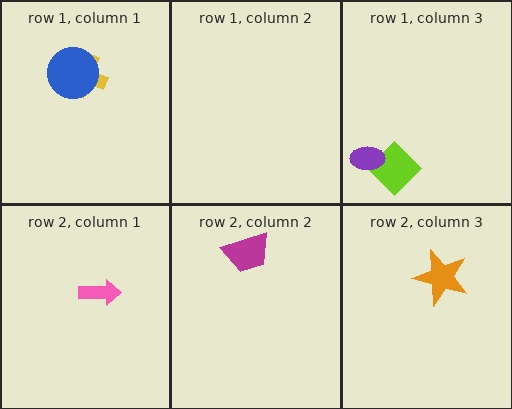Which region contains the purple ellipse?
The row 1, column 3 region.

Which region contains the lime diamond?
The row 1, column 3 region.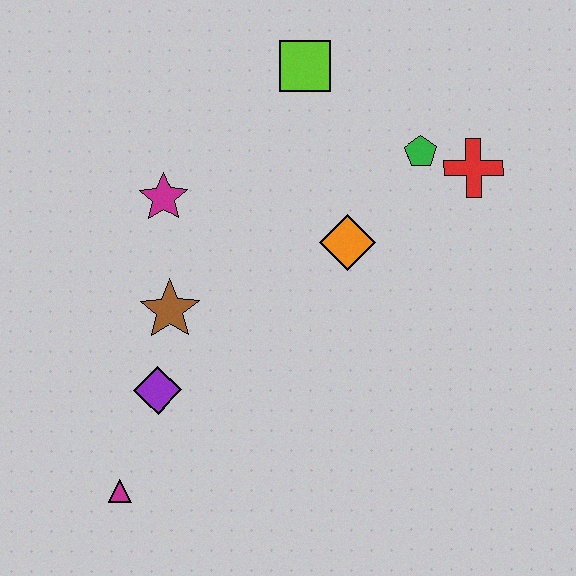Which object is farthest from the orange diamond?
The magenta triangle is farthest from the orange diamond.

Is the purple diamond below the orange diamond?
Yes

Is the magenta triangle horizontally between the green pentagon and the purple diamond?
No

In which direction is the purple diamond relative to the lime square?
The purple diamond is below the lime square.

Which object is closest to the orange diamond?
The green pentagon is closest to the orange diamond.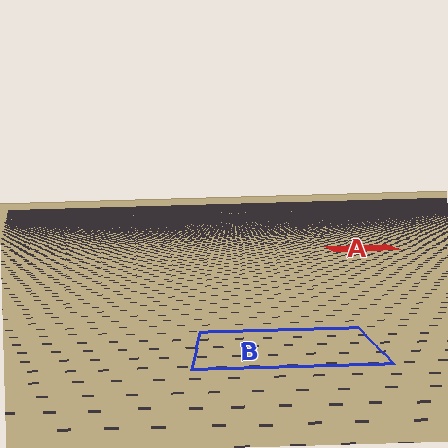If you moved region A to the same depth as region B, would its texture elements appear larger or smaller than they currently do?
They would appear larger. At a closer depth, the same texture elements are projected at a bigger on-screen size.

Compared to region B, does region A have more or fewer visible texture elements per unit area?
Region A has more texture elements per unit area — they are packed more densely because it is farther away.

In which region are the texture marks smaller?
The texture marks are smaller in region A, because it is farther away.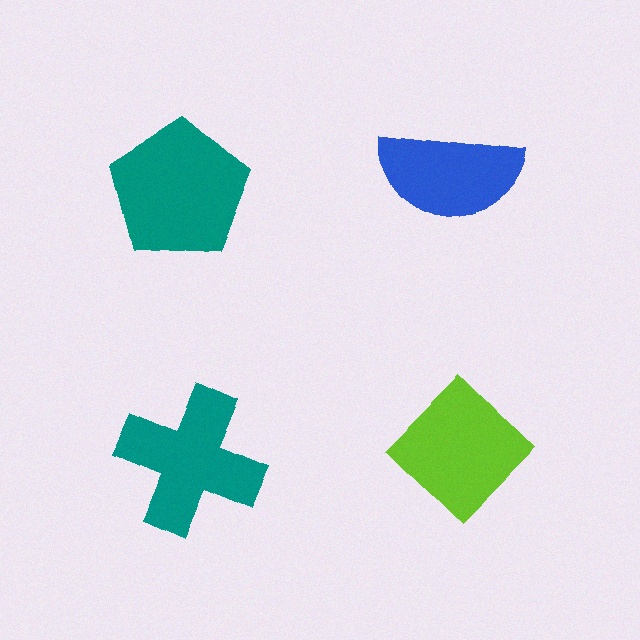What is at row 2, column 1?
A teal cross.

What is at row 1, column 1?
A teal pentagon.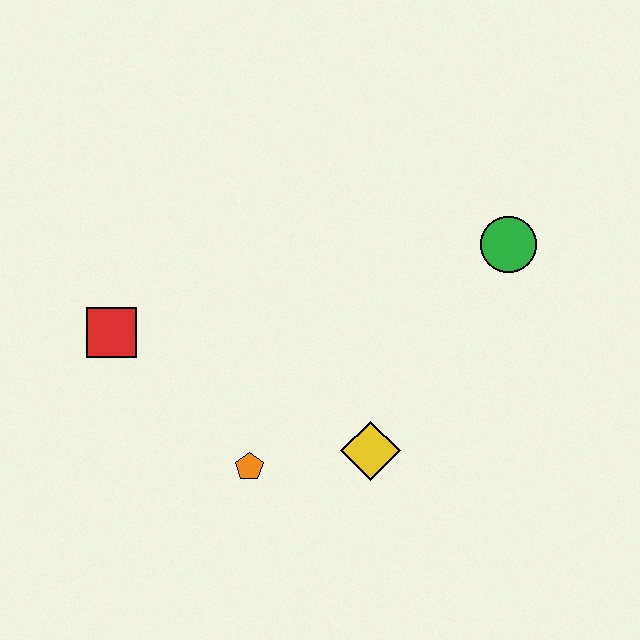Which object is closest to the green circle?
The yellow diamond is closest to the green circle.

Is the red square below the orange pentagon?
No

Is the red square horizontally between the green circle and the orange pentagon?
No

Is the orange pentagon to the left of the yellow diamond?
Yes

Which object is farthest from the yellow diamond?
The red square is farthest from the yellow diamond.